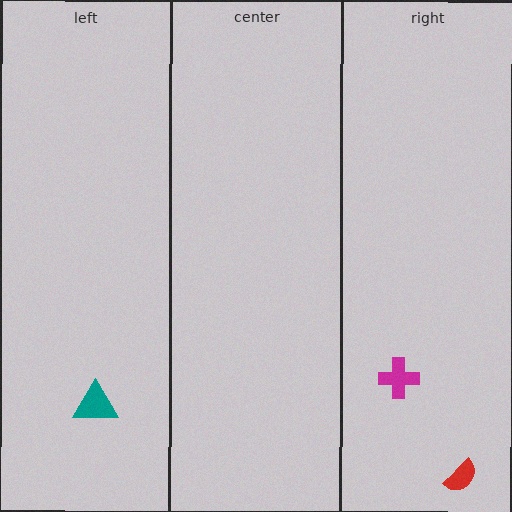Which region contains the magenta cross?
The right region.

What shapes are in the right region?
The red semicircle, the magenta cross.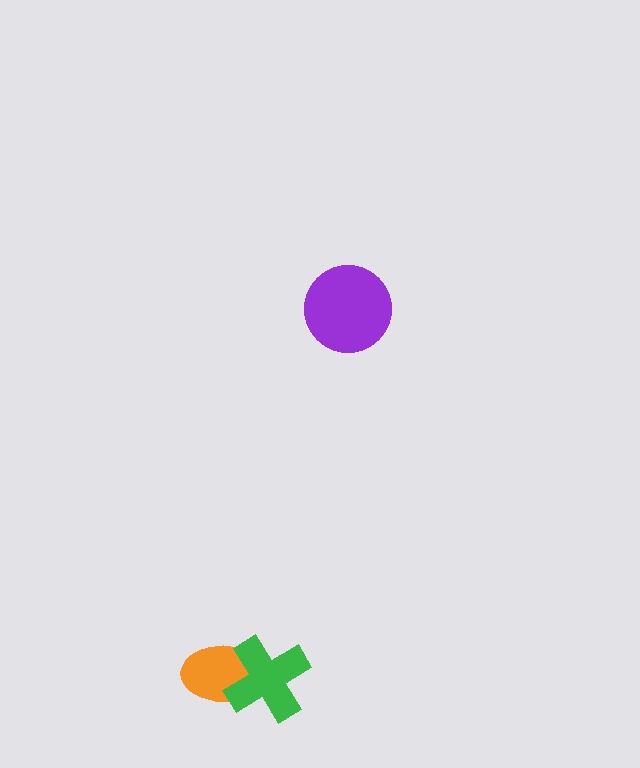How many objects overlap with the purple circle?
0 objects overlap with the purple circle.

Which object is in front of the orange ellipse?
The green cross is in front of the orange ellipse.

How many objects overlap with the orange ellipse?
1 object overlaps with the orange ellipse.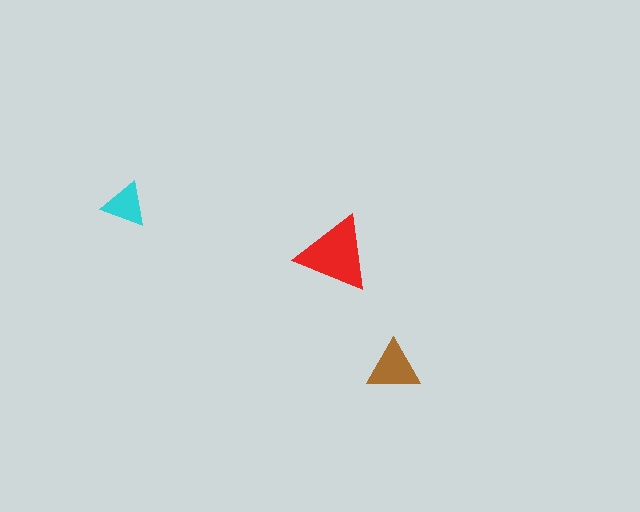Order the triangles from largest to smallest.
the red one, the brown one, the cyan one.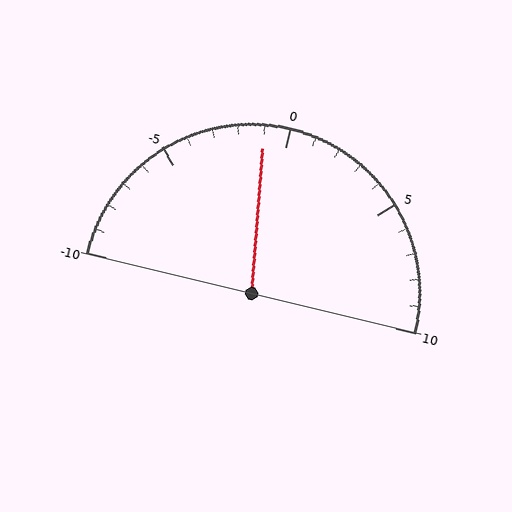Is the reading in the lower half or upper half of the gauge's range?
The reading is in the lower half of the range (-10 to 10).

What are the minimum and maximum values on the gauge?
The gauge ranges from -10 to 10.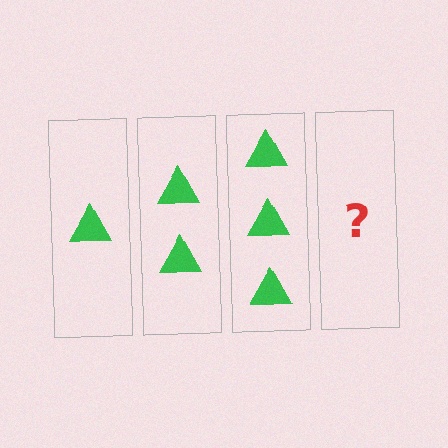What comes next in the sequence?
The next element should be 4 triangles.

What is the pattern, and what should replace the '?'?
The pattern is that each step adds one more triangle. The '?' should be 4 triangles.